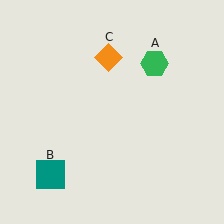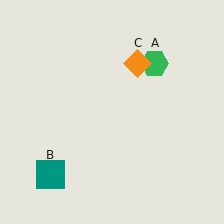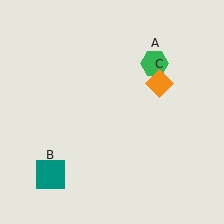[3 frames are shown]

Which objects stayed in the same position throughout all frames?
Green hexagon (object A) and teal square (object B) remained stationary.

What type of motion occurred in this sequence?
The orange diamond (object C) rotated clockwise around the center of the scene.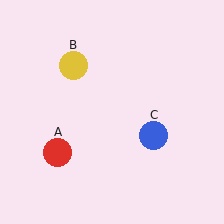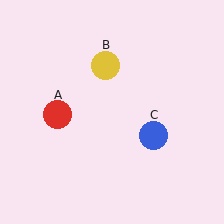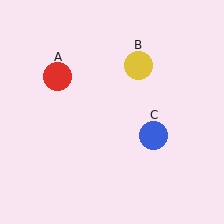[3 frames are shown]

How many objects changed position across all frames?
2 objects changed position: red circle (object A), yellow circle (object B).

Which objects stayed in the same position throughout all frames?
Blue circle (object C) remained stationary.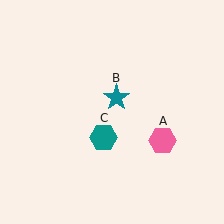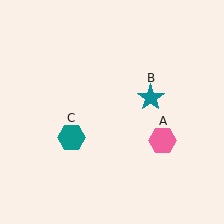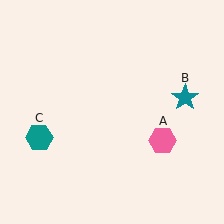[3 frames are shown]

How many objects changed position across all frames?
2 objects changed position: teal star (object B), teal hexagon (object C).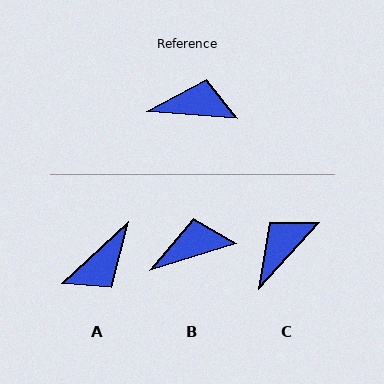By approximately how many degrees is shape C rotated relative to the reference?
Approximately 52 degrees counter-clockwise.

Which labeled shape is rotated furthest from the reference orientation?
A, about 133 degrees away.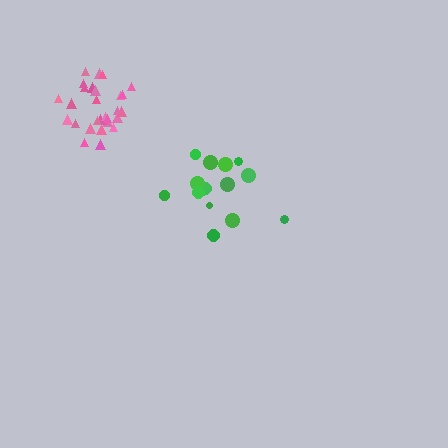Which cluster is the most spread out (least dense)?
Green.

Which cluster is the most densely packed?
Pink.